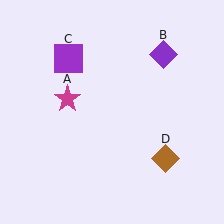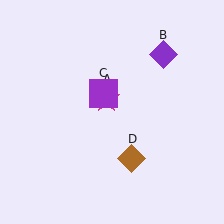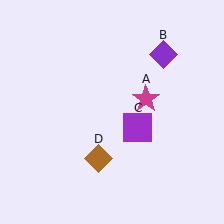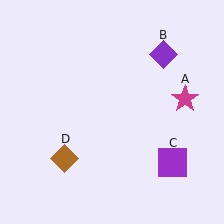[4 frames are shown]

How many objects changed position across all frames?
3 objects changed position: magenta star (object A), purple square (object C), brown diamond (object D).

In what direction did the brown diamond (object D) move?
The brown diamond (object D) moved left.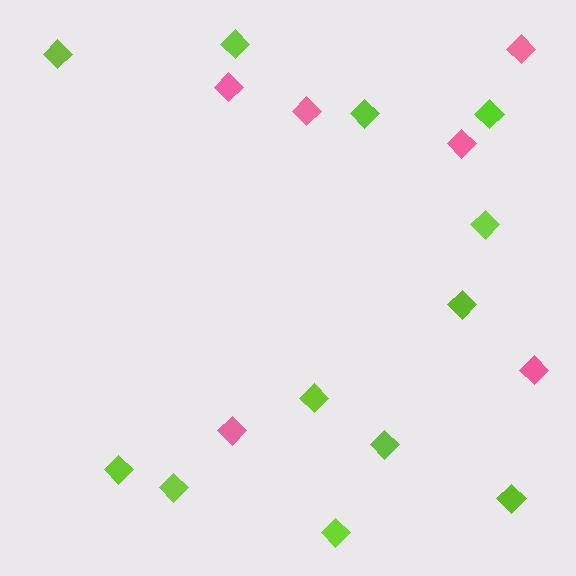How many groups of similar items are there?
There are 2 groups: one group of lime diamonds (12) and one group of pink diamonds (6).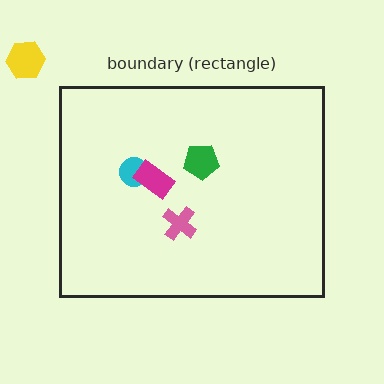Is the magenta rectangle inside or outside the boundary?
Inside.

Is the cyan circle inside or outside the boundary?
Inside.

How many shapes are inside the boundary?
4 inside, 1 outside.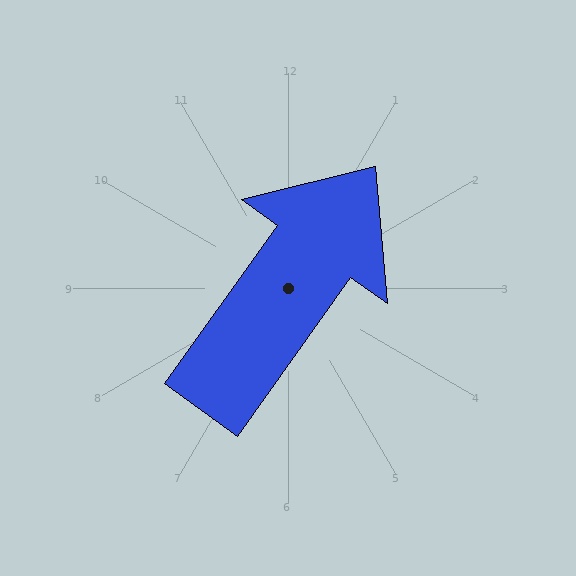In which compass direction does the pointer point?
Northeast.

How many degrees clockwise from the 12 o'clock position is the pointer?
Approximately 36 degrees.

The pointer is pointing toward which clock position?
Roughly 1 o'clock.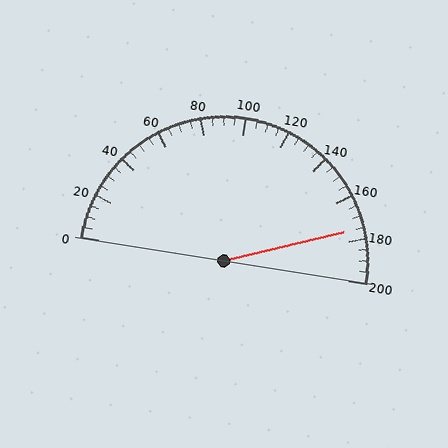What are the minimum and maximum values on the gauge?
The gauge ranges from 0 to 200.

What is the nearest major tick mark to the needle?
The nearest major tick mark is 180.